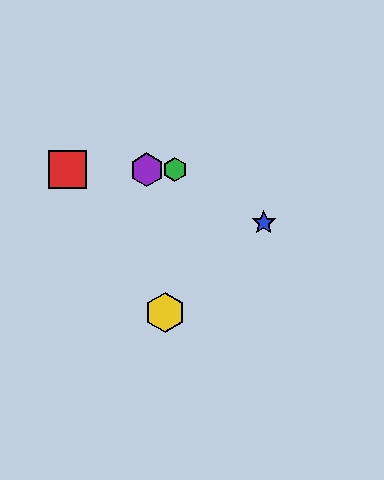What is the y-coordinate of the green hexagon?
The green hexagon is at y≈170.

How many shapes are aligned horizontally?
3 shapes (the red square, the green hexagon, the purple hexagon) are aligned horizontally.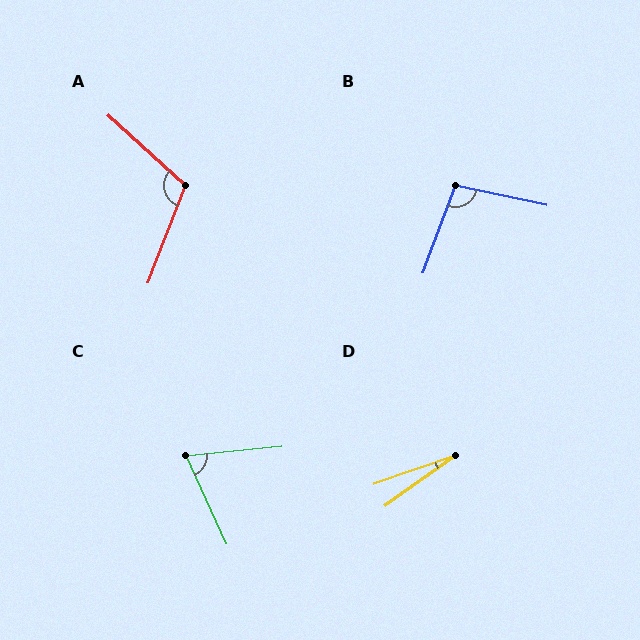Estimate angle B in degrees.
Approximately 98 degrees.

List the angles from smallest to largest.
D (16°), C (71°), B (98°), A (112°).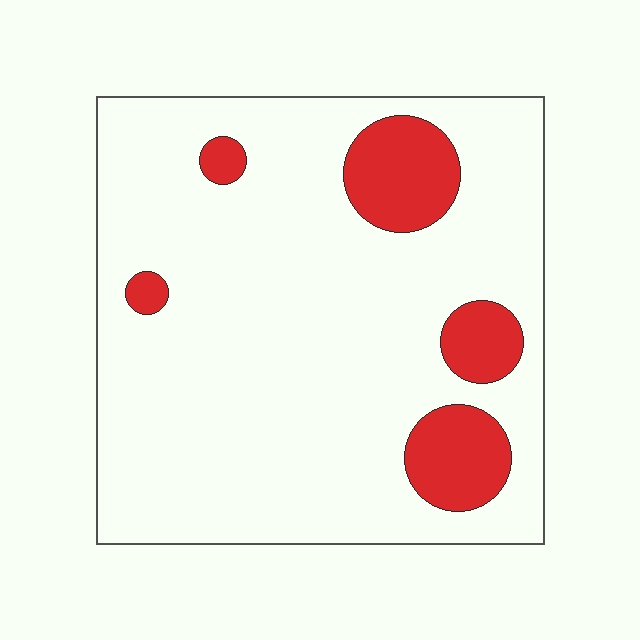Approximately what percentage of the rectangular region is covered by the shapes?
Approximately 15%.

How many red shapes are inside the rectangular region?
5.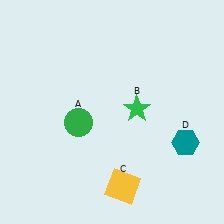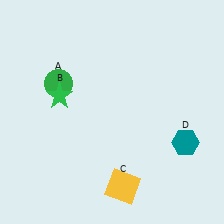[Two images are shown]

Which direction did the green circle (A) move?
The green circle (A) moved up.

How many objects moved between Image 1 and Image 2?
2 objects moved between the two images.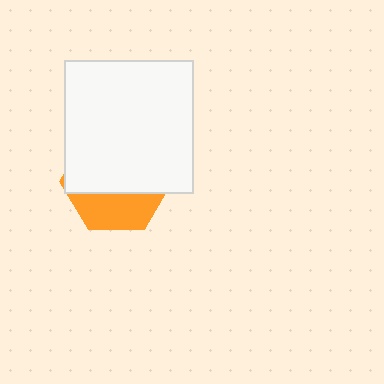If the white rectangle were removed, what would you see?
You would see the complete orange hexagon.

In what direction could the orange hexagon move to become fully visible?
The orange hexagon could move down. That would shift it out from behind the white rectangle entirely.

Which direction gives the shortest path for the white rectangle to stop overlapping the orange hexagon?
Moving up gives the shortest separation.